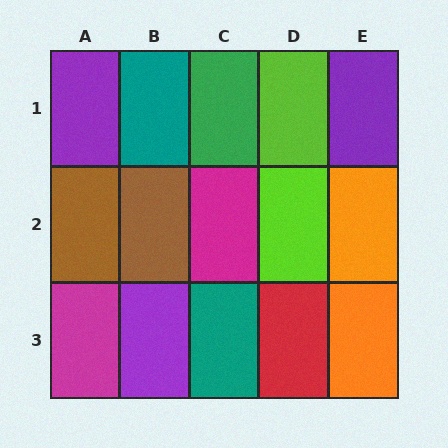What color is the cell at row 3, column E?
Orange.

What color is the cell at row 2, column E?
Orange.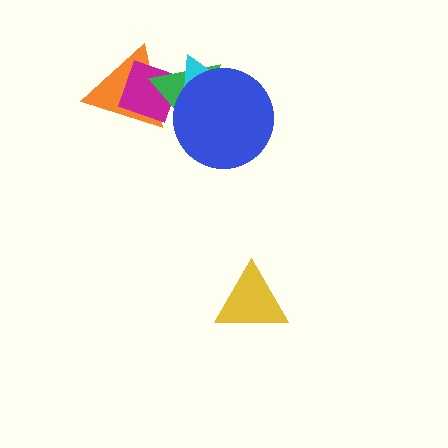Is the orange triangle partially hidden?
Yes, it is partially covered by another shape.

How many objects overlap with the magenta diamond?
3 objects overlap with the magenta diamond.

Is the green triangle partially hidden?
Yes, it is partially covered by another shape.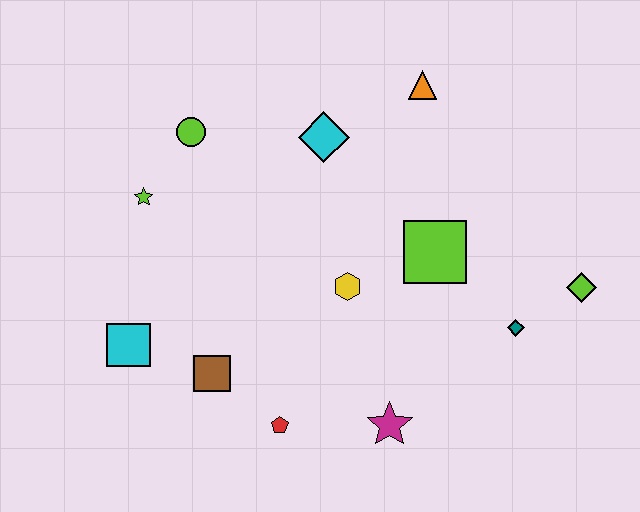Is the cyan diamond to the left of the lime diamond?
Yes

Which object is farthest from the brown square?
The lime diamond is farthest from the brown square.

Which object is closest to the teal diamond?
The lime diamond is closest to the teal diamond.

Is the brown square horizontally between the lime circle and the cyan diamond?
Yes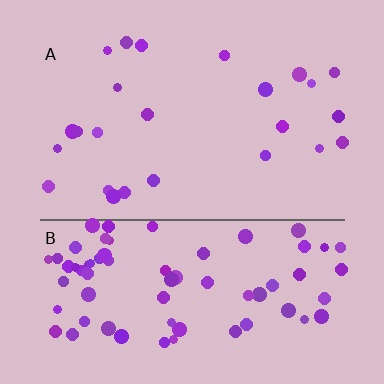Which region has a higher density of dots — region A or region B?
B (the bottom).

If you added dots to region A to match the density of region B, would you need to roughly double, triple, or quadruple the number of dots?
Approximately triple.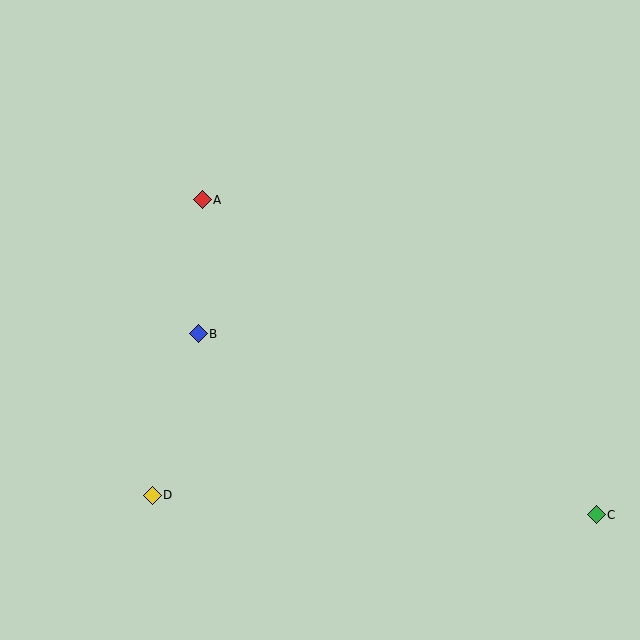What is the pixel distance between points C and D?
The distance between C and D is 444 pixels.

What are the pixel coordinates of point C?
Point C is at (596, 514).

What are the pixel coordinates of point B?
Point B is at (198, 333).